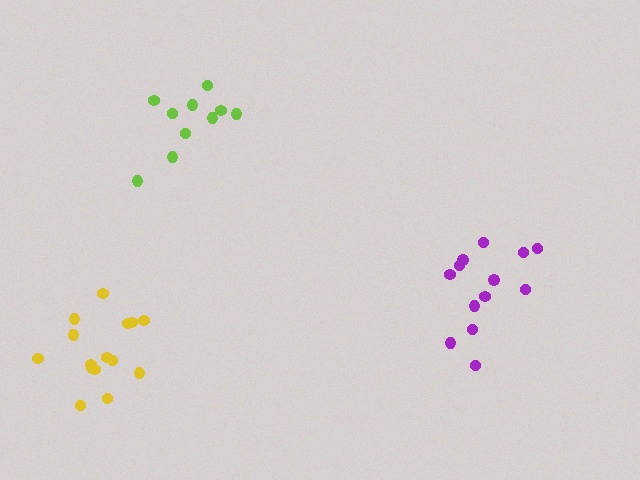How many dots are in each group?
Group 1: 10 dots, Group 2: 13 dots, Group 3: 15 dots (38 total).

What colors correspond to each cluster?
The clusters are colored: lime, purple, yellow.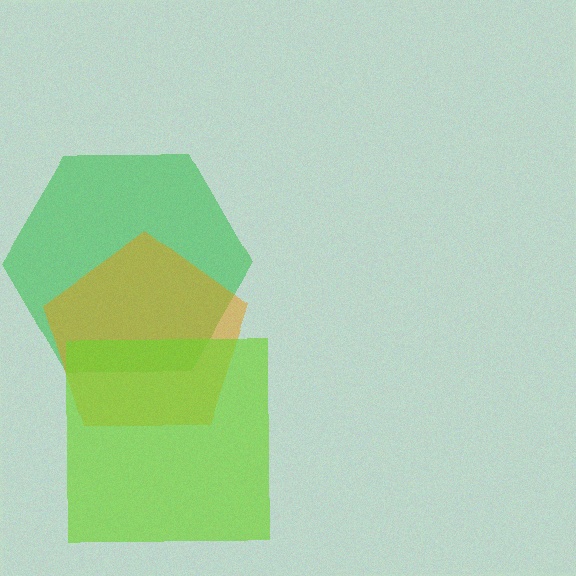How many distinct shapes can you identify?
There are 3 distinct shapes: a green hexagon, an orange pentagon, a lime square.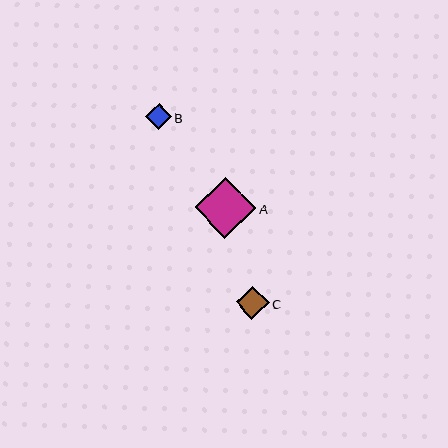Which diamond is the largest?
Diamond A is the largest with a size of approximately 61 pixels.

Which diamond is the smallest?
Diamond B is the smallest with a size of approximately 26 pixels.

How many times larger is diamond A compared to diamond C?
Diamond A is approximately 1.8 times the size of diamond C.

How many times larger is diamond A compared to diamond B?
Diamond A is approximately 2.4 times the size of diamond B.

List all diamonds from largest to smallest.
From largest to smallest: A, C, B.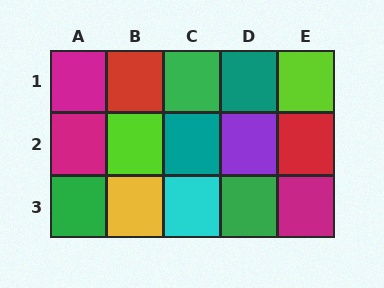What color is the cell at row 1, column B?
Red.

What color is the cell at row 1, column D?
Teal.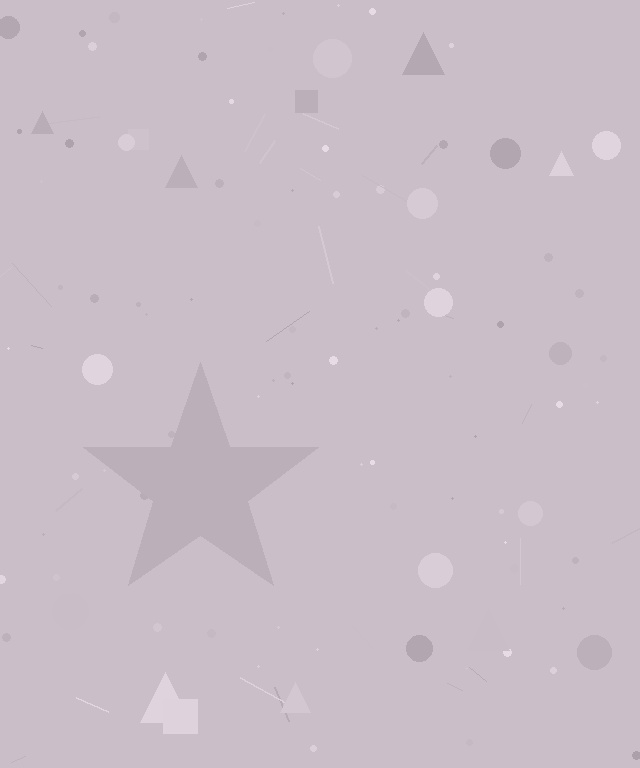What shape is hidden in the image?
A star is hidden in the image.